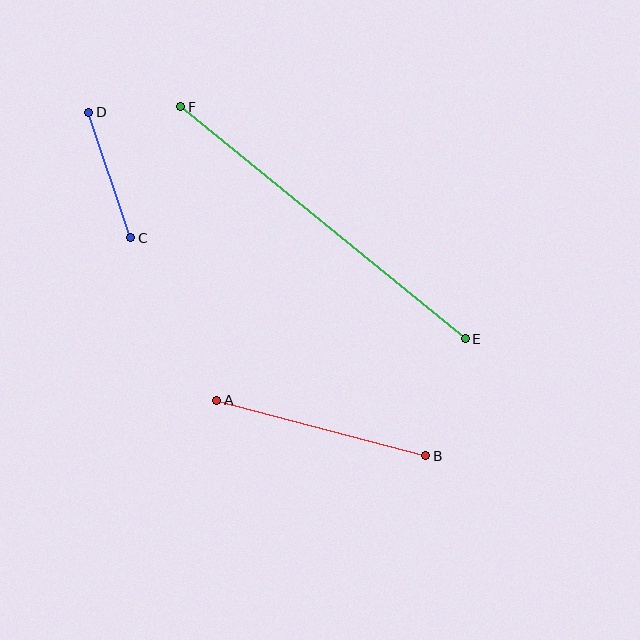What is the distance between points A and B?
The distance is approximately 216 pixels.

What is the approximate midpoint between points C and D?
The midpoint is at approximately (110, 175) pixels.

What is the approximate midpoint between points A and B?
The midpoint is at approximately (321, 428) pixels.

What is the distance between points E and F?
The distance is approximately 367 pixels.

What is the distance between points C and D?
The distance is approximately 132 pixels.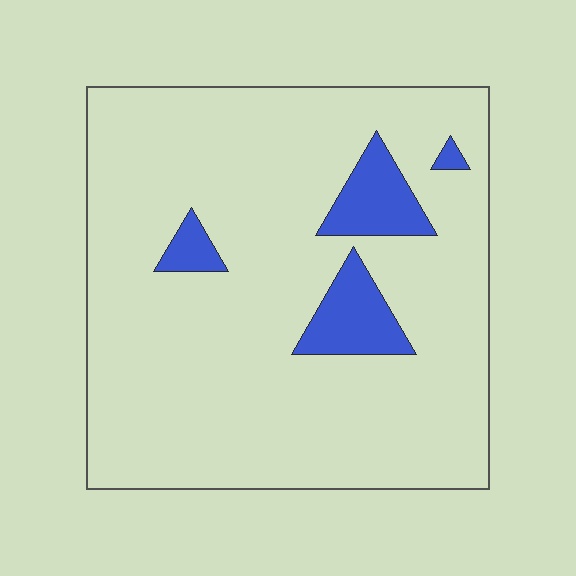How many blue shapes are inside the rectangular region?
4.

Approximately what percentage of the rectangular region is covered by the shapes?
Approximately 10%.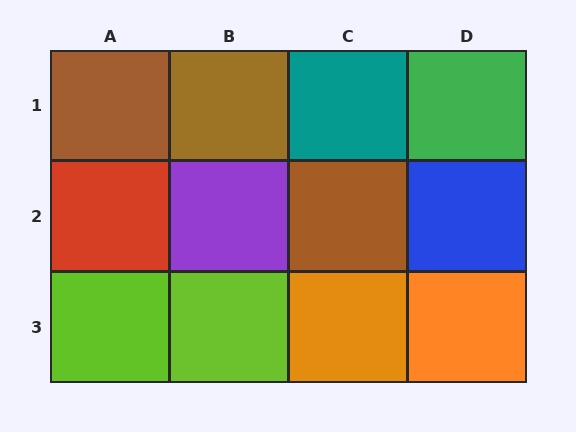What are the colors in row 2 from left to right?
Red, purple, brown, blue.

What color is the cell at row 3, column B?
Lime.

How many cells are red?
1 cell is red.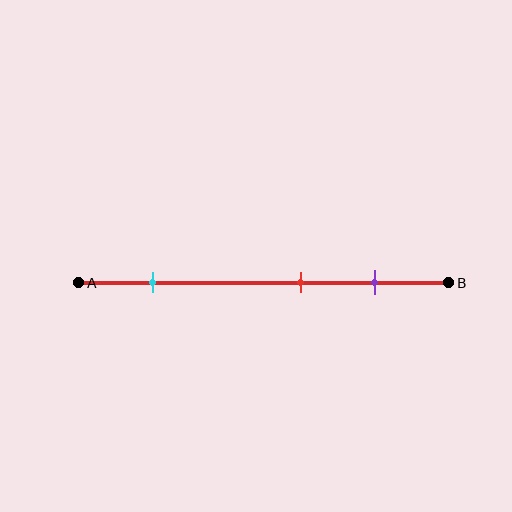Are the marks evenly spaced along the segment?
No, the marks are not evenly spaced.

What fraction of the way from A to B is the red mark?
The red mark is approximately 60% (0.6) of the way from A to B.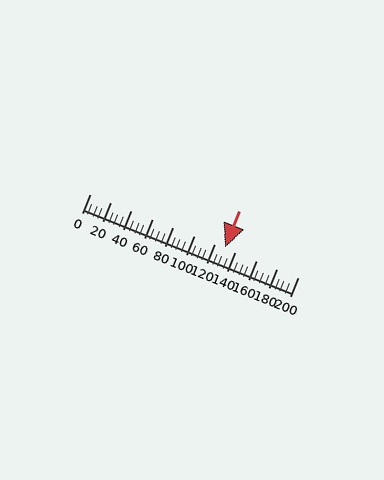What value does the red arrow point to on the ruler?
The red arrow points to approximately 130.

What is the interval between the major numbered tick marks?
The major tick marks are spaced 20 units apart.